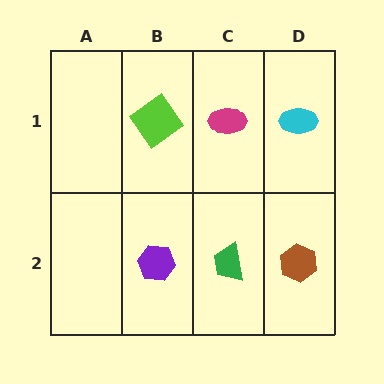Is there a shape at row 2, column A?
No, that cell is empty.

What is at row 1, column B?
A lime diamond.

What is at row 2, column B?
A purple hexagon.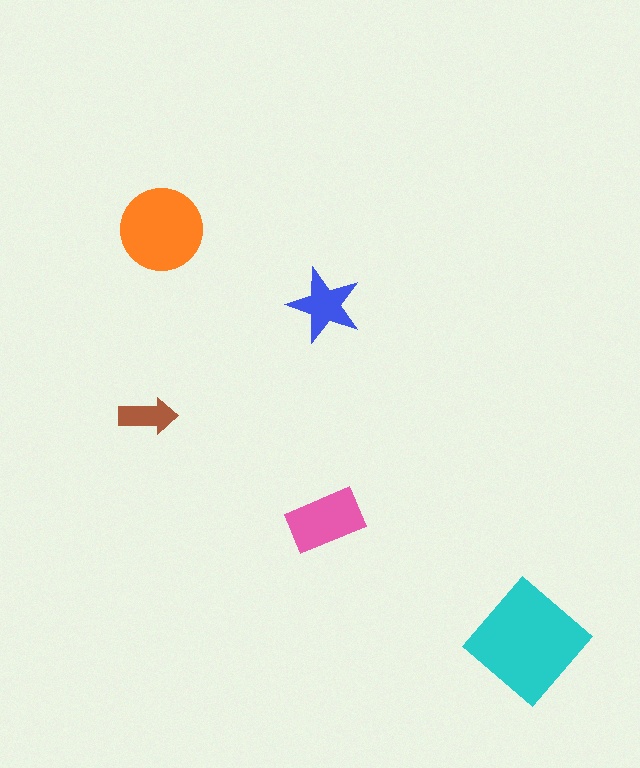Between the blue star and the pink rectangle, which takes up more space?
The pink rectangle.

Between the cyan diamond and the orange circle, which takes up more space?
The cyan diamond.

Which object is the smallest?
The brown arrow.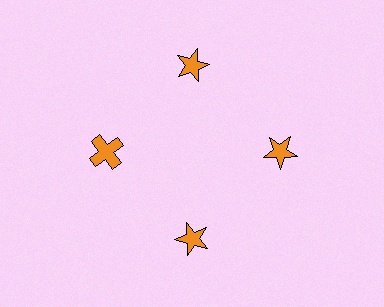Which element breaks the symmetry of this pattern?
The orange cross at roughly the 9 o'clock position breaks the symmetry. All other shapes are orange stars.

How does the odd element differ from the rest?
It has a different shape: cross instead of star.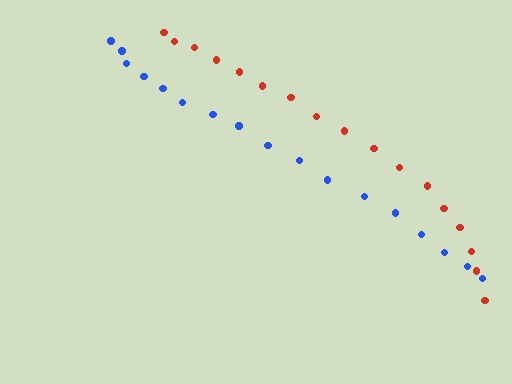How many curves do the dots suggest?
There are 2 distinct paths.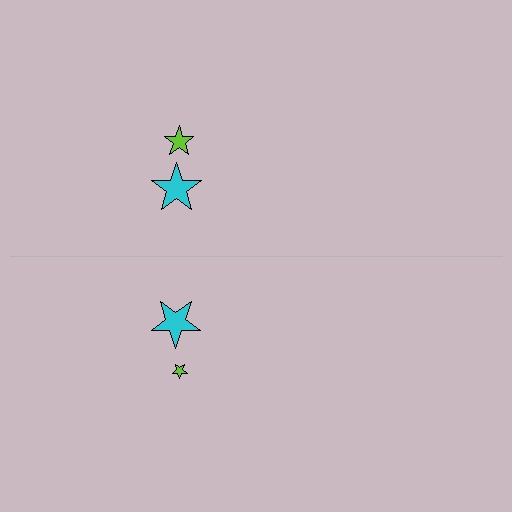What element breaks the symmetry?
The lime star on the bottom side has a different size than its mirror counterpart.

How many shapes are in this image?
There are 4 shapes in this image.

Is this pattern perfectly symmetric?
No, the pattern is not perfectly symmetric. The lime star on the bottom side has a different size than its mirror counterpart.